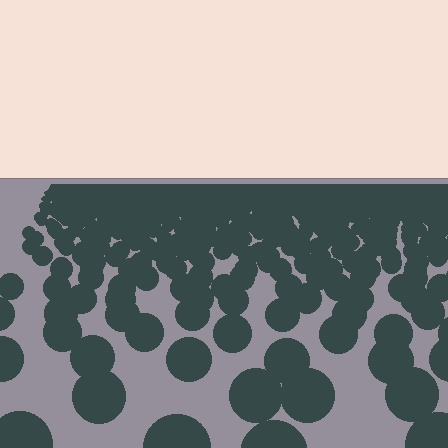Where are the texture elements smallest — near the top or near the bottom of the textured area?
Near the top.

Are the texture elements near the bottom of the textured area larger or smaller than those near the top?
Larger. Near the bottom, elements are closer to the viewer and appear at a bigger on-screen size.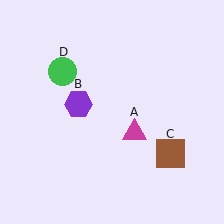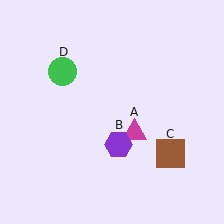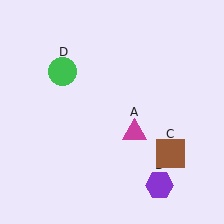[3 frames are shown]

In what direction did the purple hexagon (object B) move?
The purple hexagon (object B) moved down and to the right.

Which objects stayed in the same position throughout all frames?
Magenta triangle (object A) and brown square (object C) and green circle (object D) remained stationary.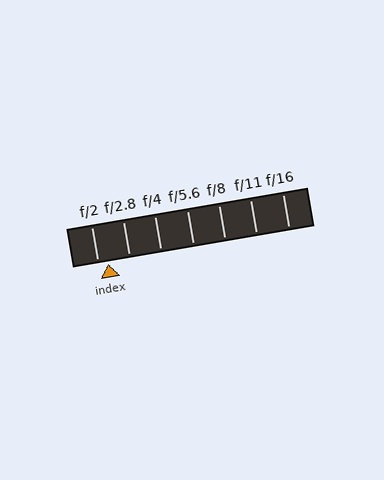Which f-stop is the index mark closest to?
The index mark is closest to f/2.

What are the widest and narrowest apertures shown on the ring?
The widest aperture shown is f/2 and the narrowest is f/16.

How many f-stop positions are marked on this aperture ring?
There are 7 f-stop positions marked.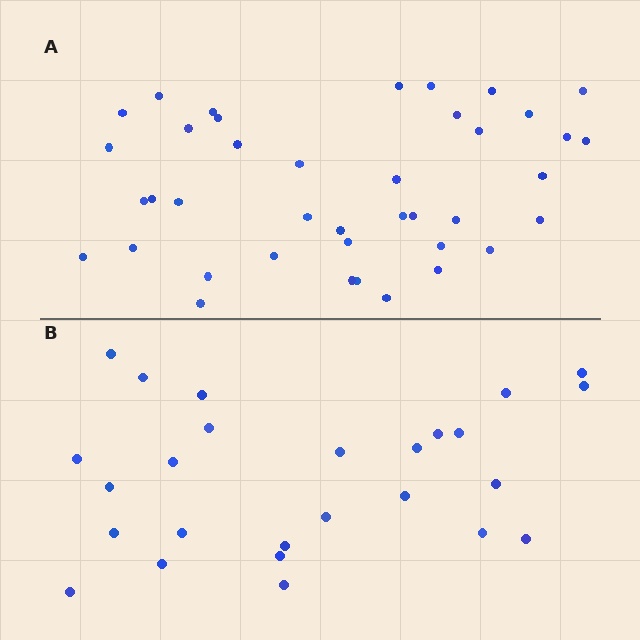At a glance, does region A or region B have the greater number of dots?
Region A (the top region) has more dots.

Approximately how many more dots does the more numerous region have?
Region A has approximately 15 more dots than region B.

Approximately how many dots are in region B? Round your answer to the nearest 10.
About 30 dots. (The exact count is 26, which rounds to 30.)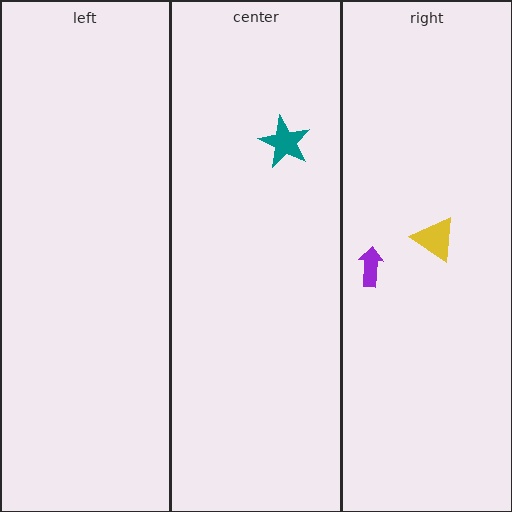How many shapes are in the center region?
1.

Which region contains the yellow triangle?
The right region.